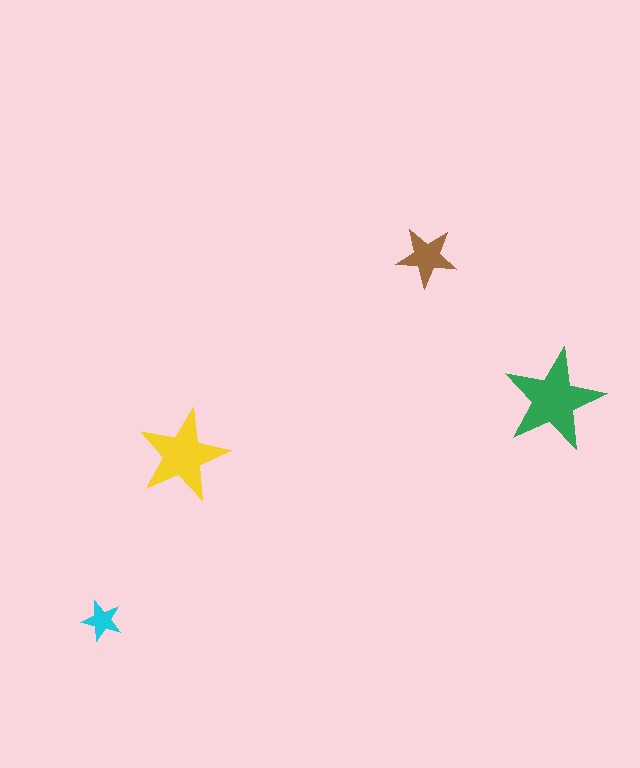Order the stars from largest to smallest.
the green one, the yellow one, the brown one, the cyan one.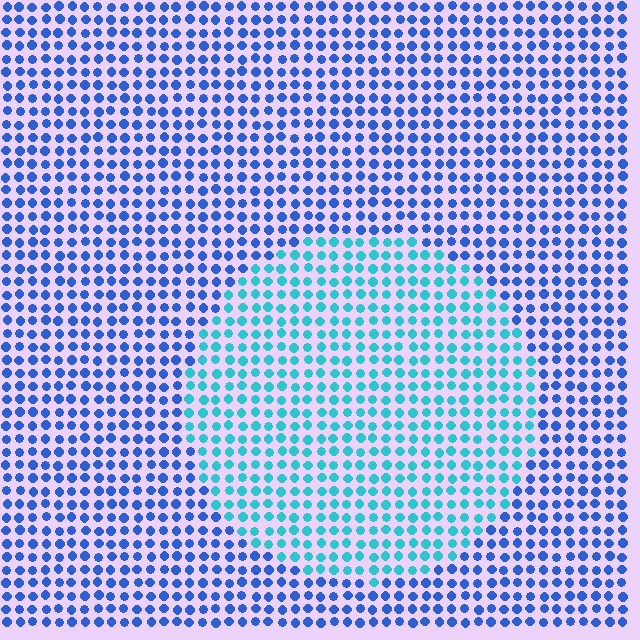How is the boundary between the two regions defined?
The boundary is defined purely by a slight shift in hue (about 38 degrees). Spacing, size, and orientation are identical on both sides.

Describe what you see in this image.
The image is filled with small blue elements in a uniform arrangement. A circle-shaped region is visible where the elements are tinted to a slightly different hue, forming a subtle color boundary.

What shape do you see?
I see a circle.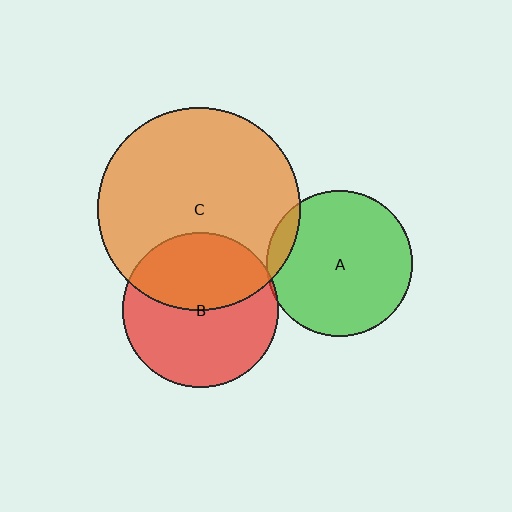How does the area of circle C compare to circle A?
Approximately 1.9 times.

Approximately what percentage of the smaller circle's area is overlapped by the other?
Approximately 10%.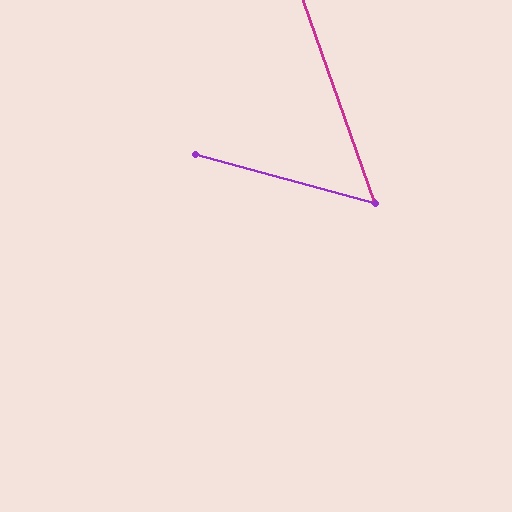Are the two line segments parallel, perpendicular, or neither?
Neither parallel nor perpendicular — they differ by about 55°.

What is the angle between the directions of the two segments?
Approximately 55 degrees.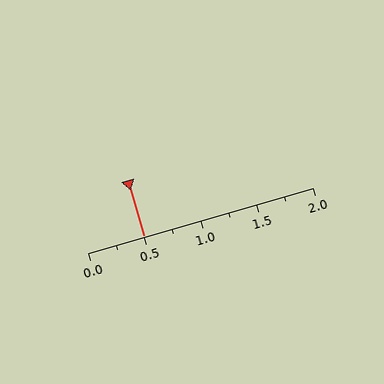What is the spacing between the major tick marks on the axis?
The major ticks are spaced 0.5 apart.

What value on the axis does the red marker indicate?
The marker indicates approximately 0.5.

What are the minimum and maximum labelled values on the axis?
The axis runs from 0.0 to 2.0.